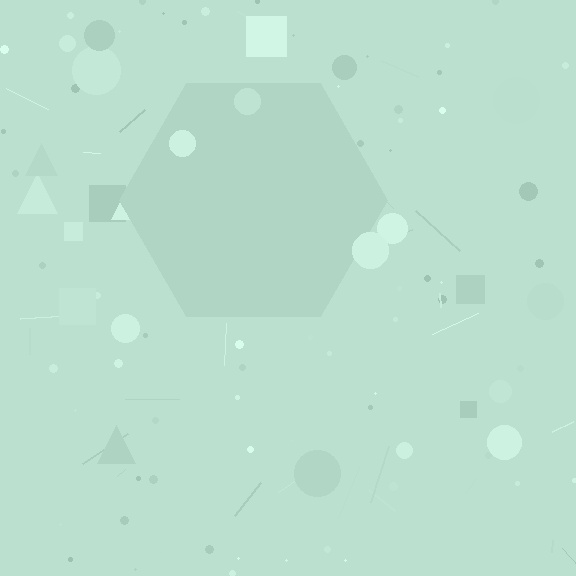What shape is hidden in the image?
A hexagon is hidden in the image.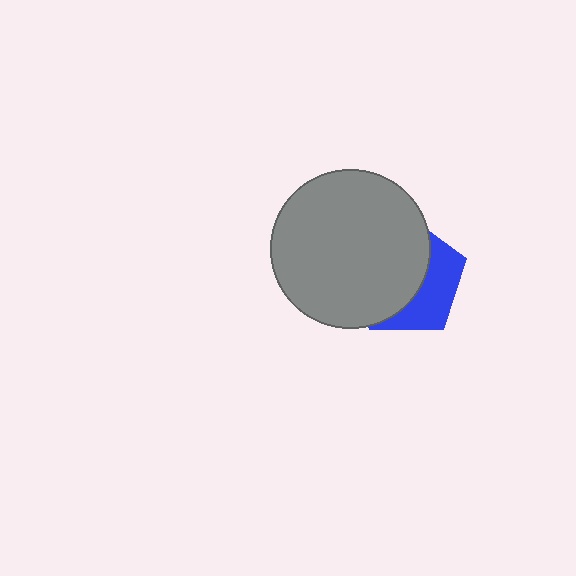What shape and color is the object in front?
The object in front is a gray circle.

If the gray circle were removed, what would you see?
You would see the complete blue pentagon.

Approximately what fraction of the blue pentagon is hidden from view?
Roughly 62% of the blue pentagon is hidden behind the gray circle.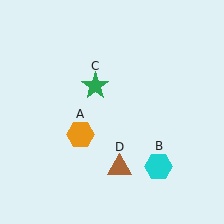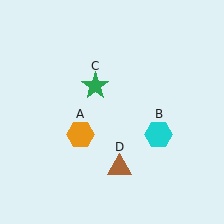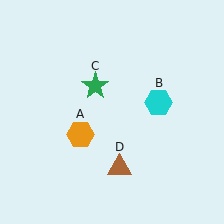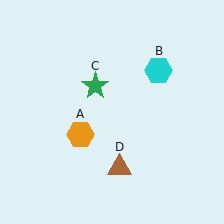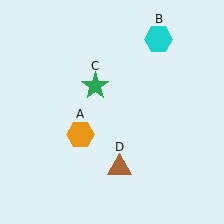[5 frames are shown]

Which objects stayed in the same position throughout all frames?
Orange hexagon (object A) and green star (object C) and brown triangle (object D) remained stationary.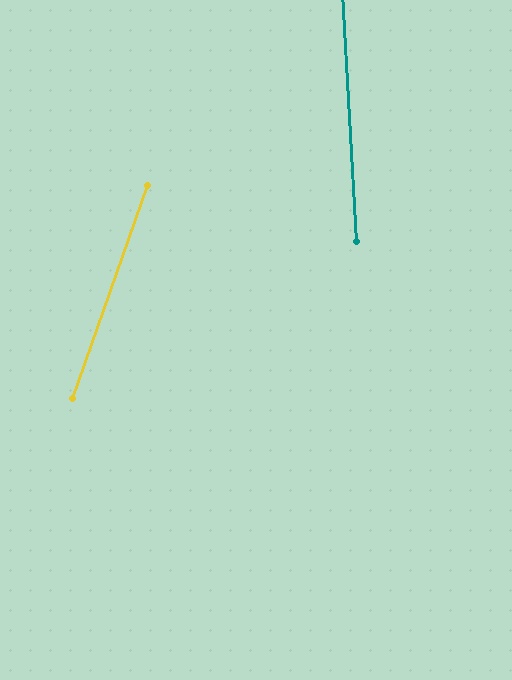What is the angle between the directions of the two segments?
Approximately 23 degrees.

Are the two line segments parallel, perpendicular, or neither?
Neither parallel nor perpendicular — they differ by about 23°.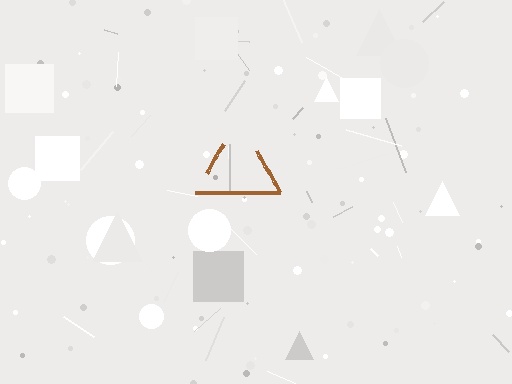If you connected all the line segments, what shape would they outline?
They would outline a triangle.